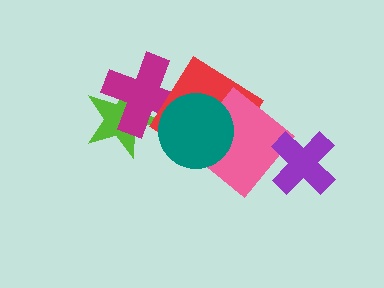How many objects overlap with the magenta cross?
3 objects overlap with the magenta cross.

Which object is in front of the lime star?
The magenta cross is in front of the lime star.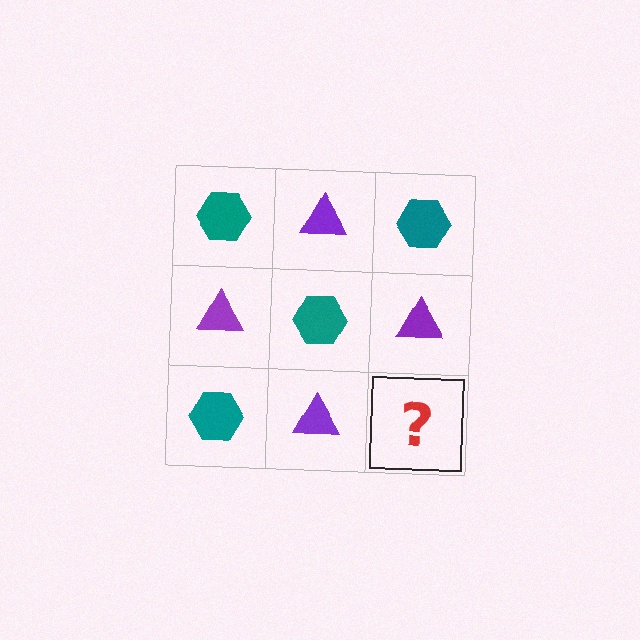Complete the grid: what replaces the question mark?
The question mark should be replaced with a teal hexagon.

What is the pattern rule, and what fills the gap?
The rule is that it alternates teal hexagon and purple triangle in a checkerboard pattern. The gap should be filled with a teal hexagon.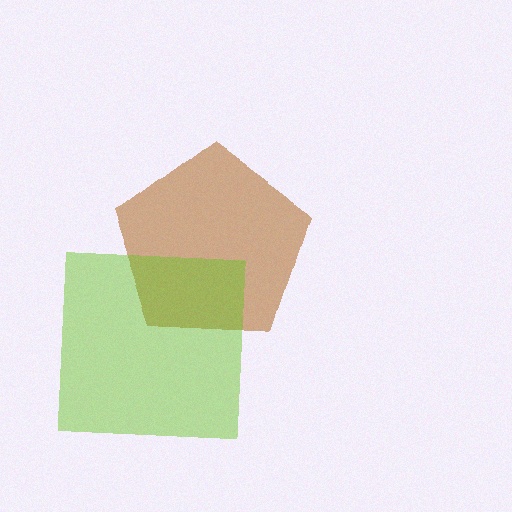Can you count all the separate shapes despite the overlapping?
Yes, there are 2 separate shapes.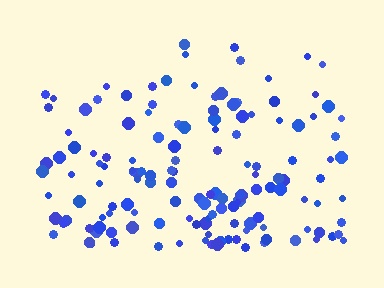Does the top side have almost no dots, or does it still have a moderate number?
Still a moderate number, just noticeably fewer than the bottom.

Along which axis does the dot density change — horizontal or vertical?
Vertical.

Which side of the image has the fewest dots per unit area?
The top.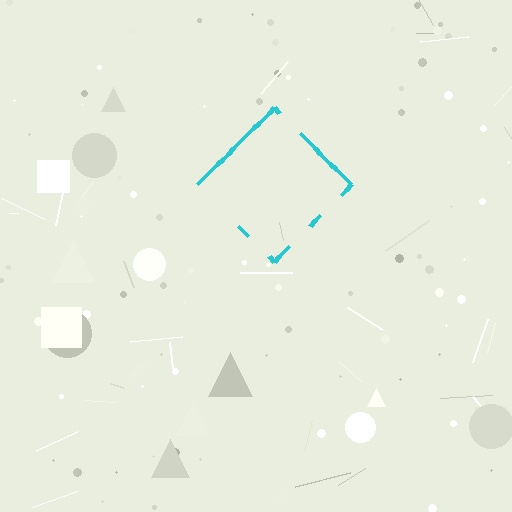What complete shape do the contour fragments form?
The contour fragments form a diamond.